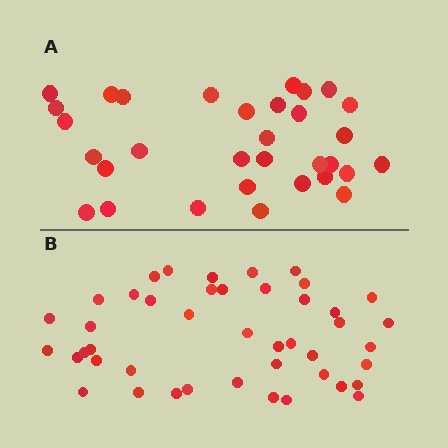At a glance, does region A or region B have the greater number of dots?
Region B (the bottom region) has more dots.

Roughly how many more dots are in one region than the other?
Region B has roughly 12 or so more dots than region A.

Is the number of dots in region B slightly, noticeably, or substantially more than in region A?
Region B has noticeably more, but not dramatically so. The ratio is roughly 1.4 to 1.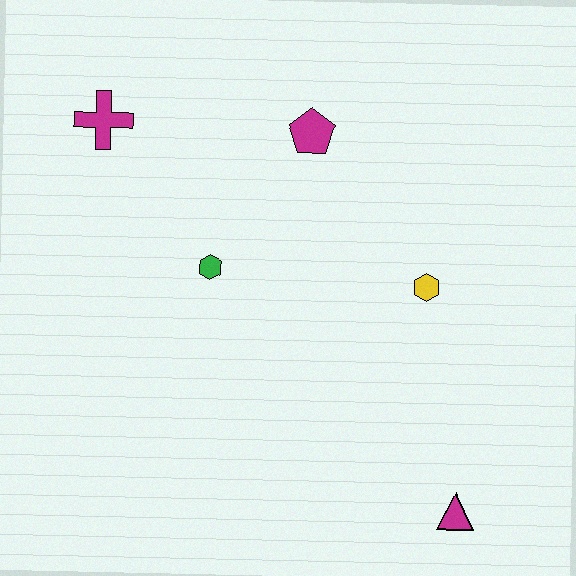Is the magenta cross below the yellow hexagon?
No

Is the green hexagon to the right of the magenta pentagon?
No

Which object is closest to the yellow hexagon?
The magenta pentagon is closest to the yellow hexagon.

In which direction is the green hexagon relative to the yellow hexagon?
The green hexagon is to the left of the yellow hexagon.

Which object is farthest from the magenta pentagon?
The magenta triangle is farthest from the magenta pentagon.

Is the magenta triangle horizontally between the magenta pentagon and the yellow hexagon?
No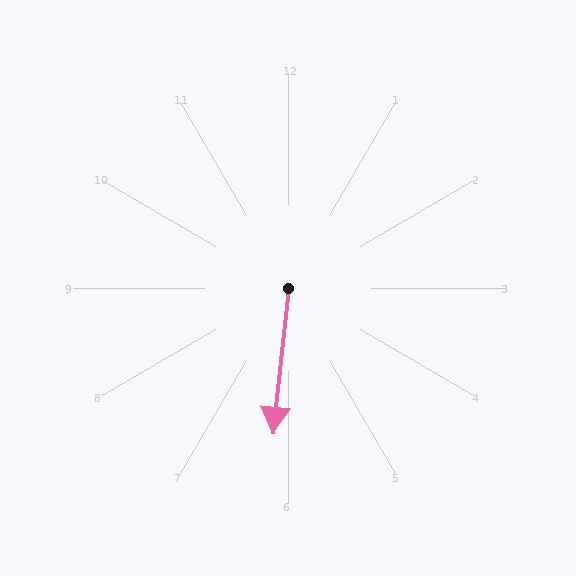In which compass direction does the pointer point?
South.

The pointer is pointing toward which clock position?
Roughly 6 o'clock.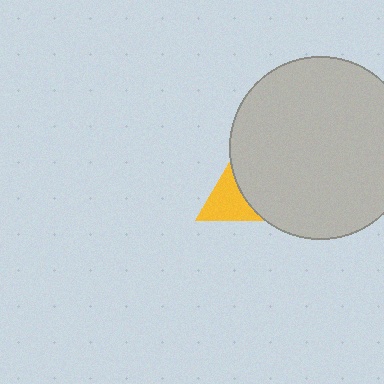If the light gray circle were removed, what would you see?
You would see the complete yellow triangle.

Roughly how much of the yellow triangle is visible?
A small part of it is visible (roughly 31%).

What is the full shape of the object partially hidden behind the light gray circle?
The partially hidden object is a yellow triangle.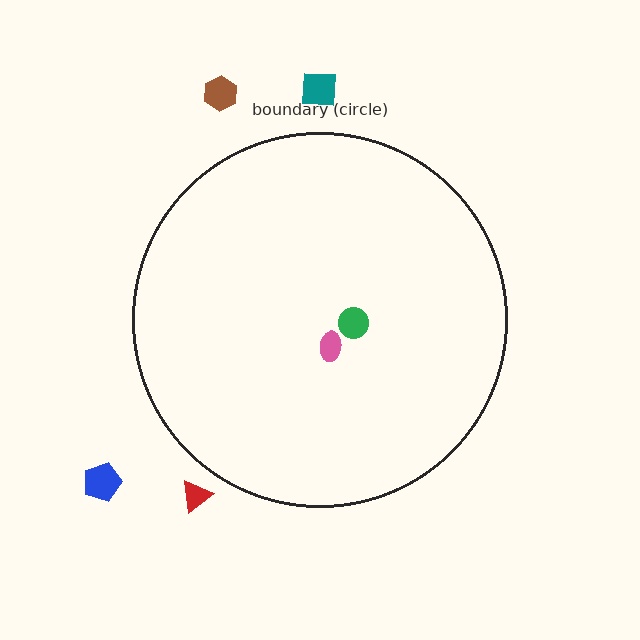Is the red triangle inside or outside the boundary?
Outside.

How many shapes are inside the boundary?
2 inside, 4 outside.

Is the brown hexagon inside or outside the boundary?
Outside.